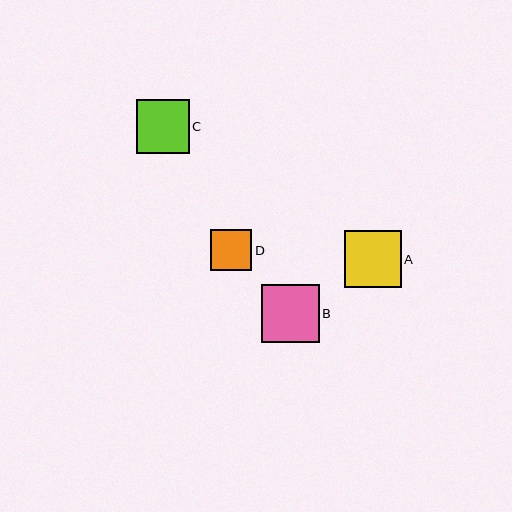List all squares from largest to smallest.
From largest to smallest: B, A, C, D.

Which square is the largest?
Square B is the largest with a size of approximately 58 pixels.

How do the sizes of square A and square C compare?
Square A and square C are approximately the same size.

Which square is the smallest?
Square D is the smallest with a size of approximately 42 pixels.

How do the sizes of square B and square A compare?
Square B and square A are approximately the same size.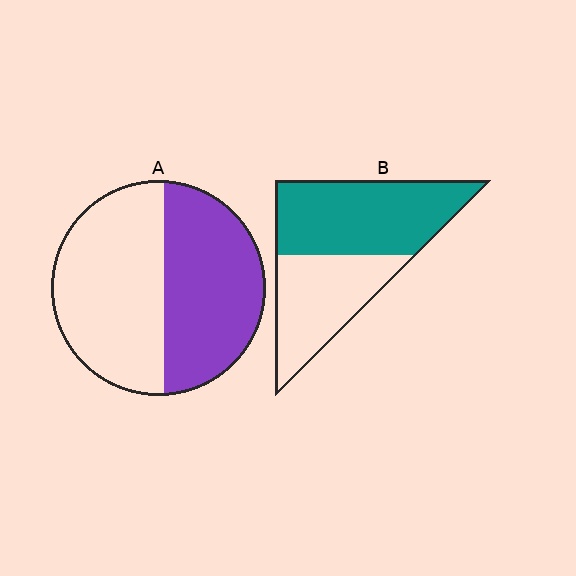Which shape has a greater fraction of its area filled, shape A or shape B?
Shape B.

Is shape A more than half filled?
Roughly half.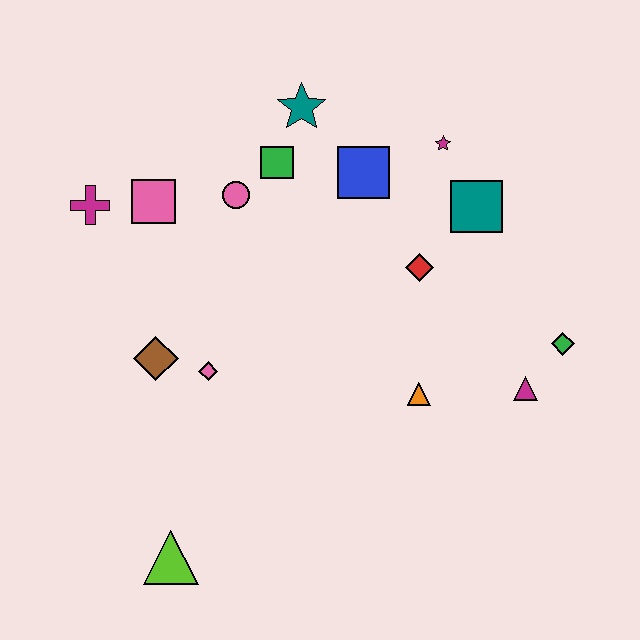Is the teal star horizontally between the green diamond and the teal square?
No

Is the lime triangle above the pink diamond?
No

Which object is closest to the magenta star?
The teal square is closest to the magenta star.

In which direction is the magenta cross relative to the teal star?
The magenta cross is to the left of the teal star.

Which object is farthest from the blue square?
The lime triangle is farthest from the blue square.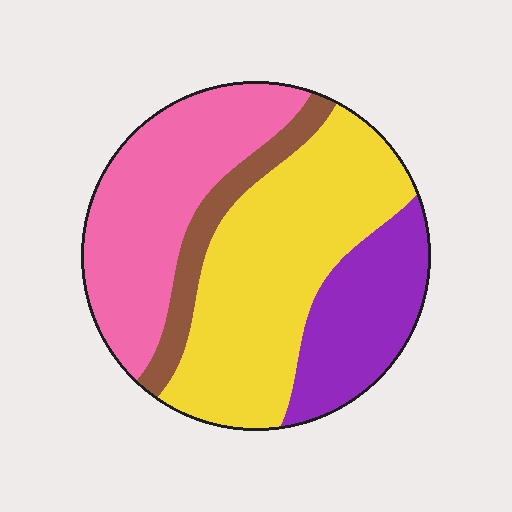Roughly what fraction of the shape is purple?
Purple takes up about one fifth (1/5) of the shape.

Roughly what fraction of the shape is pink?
Pink covers roughly 30% of the shape.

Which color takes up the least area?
Brown, at roughly 10%.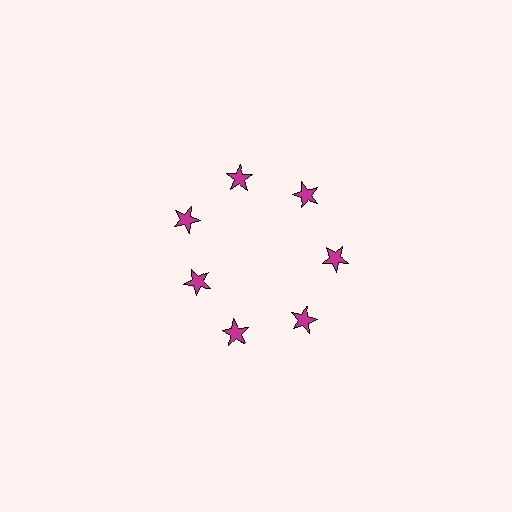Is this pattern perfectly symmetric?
No. The 7 magenta stars are arranged in a ring, but one element near the 8 o'clock position is pulled inward toward the center, breaking the 7-fold rotational symmetry.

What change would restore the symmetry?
The symmetry would be restored by moving it outward, back onto the ring so that all 7 stars sit at equal angles and equal distance from the center.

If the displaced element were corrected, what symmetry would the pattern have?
It would have 7-fold rotational symmetry — the pattern would map onto itself every 51 degrees.